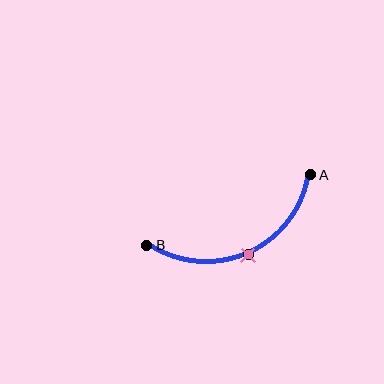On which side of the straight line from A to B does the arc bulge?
The arc bulges below the straight line connecting A and B.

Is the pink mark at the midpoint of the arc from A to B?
Yes. The pink mark lies on the arc at equal arc-length from both A and B — it is the arc midpoint.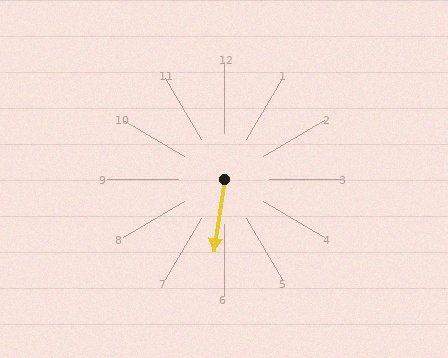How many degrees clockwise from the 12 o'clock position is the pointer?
Approximately 188 degrees.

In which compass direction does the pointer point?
South.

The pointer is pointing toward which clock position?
Roughly 6 o'clock.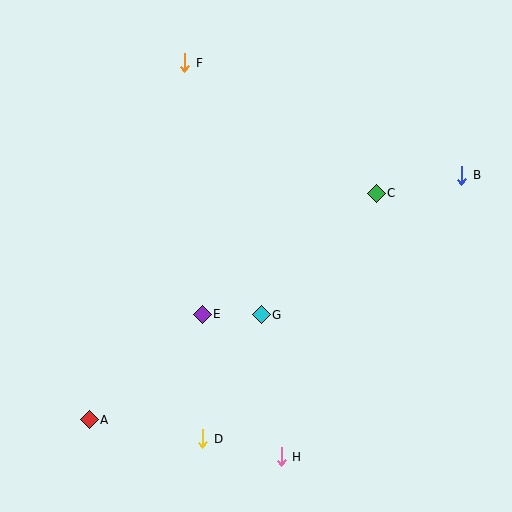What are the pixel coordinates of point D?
Point D is at (203, 439).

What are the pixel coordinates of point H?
Point H is at (281, 457).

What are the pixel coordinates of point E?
Point E is at (202, 314).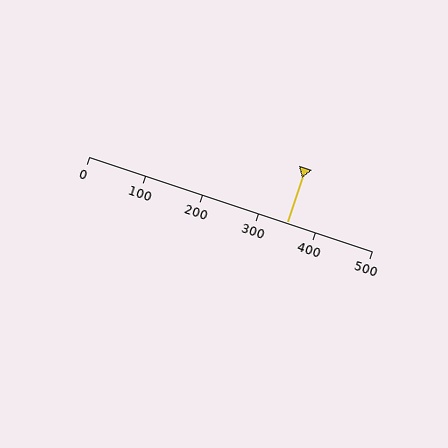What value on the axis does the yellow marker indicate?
The marker indicates approximately 350.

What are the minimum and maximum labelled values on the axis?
The axis runs from 0 to 500.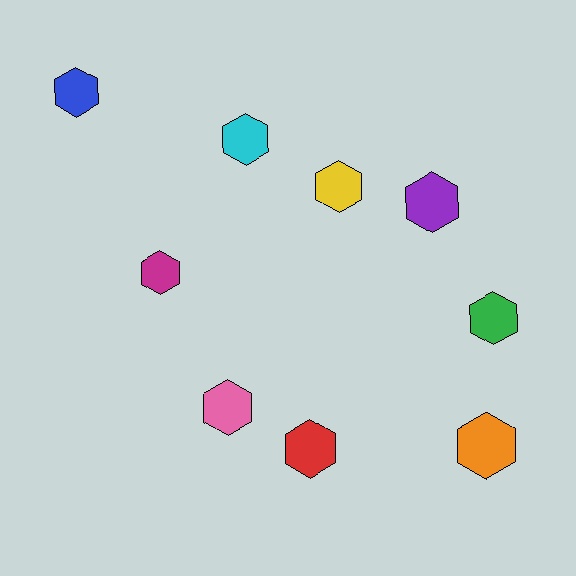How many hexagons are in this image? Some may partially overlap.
There are 9 hexagons.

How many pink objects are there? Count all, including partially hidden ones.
There is 1 pink object.